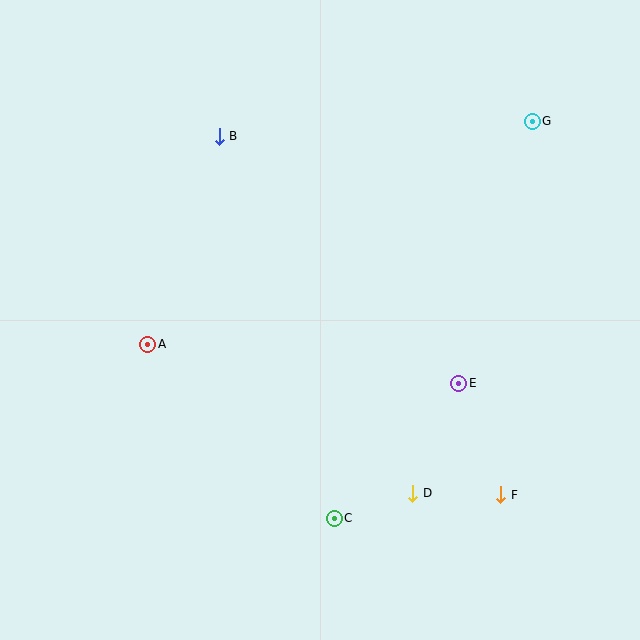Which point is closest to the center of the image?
Point E at (459, 383) is closest to the center.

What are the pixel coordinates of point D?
Point D is at (413, 493).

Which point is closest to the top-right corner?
Point G is closest to the top-right corner.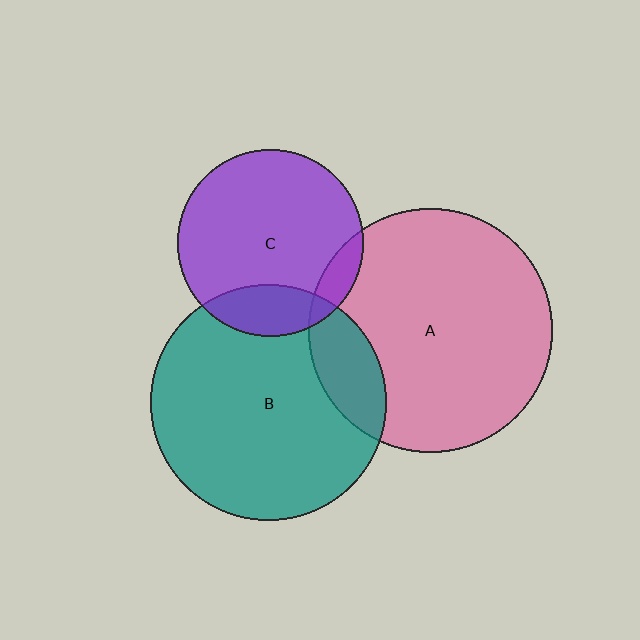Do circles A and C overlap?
Yes.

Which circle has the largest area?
Circle A (pink).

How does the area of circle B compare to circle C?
Approximately 1.6 times.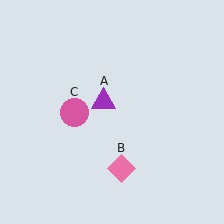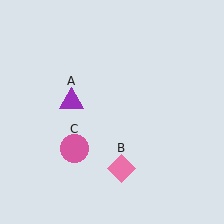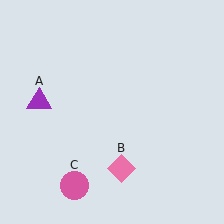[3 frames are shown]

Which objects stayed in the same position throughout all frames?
Pink diamond (object B) remained stationary.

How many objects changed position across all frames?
2 objects changed position: purple triangle (object A), pink circle (object C).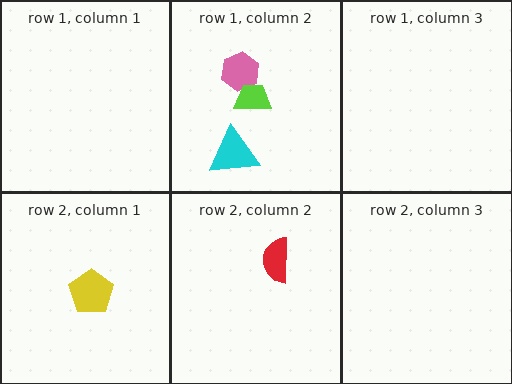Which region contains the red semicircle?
The row 2, column 2 region.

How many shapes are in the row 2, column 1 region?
1.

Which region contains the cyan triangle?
The row 1, column 2 region.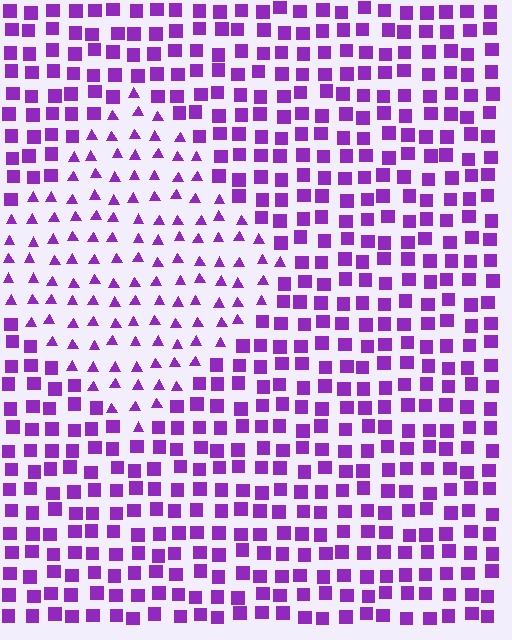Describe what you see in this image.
The image is filled with small purple elements arranged in a uniform grid. A diamond-shaped region contains triangles, while the surrounding area contains squares. The boundary is defined purely by the change in element shape.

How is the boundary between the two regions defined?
The boundary is defined by a change in element shape: triangles inside vs. squares outside. All elements share the same color and spacing.